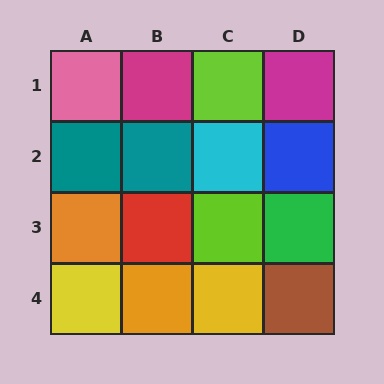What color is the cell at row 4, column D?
Brown.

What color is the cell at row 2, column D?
Blue.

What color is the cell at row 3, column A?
Orange.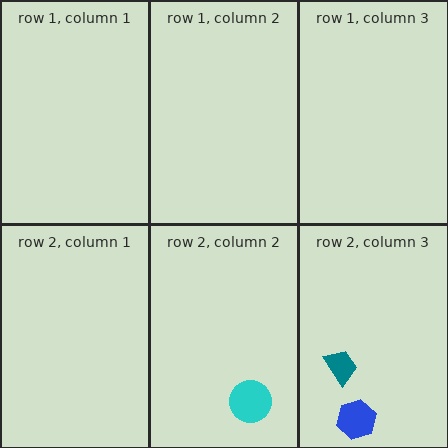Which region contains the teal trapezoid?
The row 2, column 3 region.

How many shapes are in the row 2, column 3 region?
2.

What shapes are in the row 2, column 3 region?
The blue hexagon, the teal trapezoid.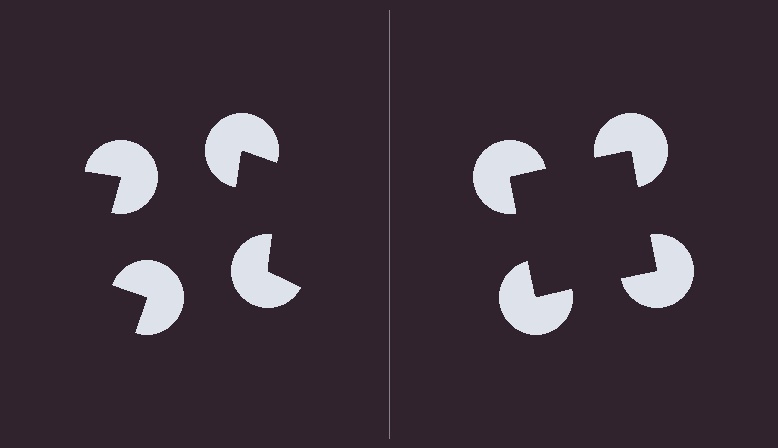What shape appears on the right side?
An illusory square.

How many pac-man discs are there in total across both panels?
8 — 4 on each side.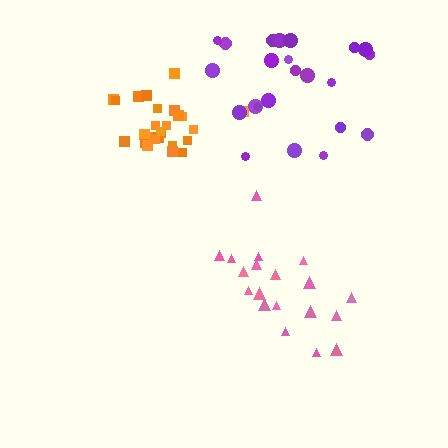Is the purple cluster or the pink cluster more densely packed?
Pink.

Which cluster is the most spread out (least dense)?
Purple.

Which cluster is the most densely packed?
Orange.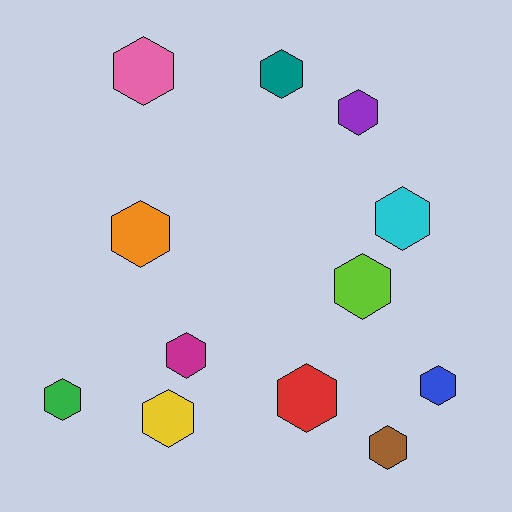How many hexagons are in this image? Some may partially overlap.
There are 12 hexagons.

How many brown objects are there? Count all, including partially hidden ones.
There is 1 brown object.